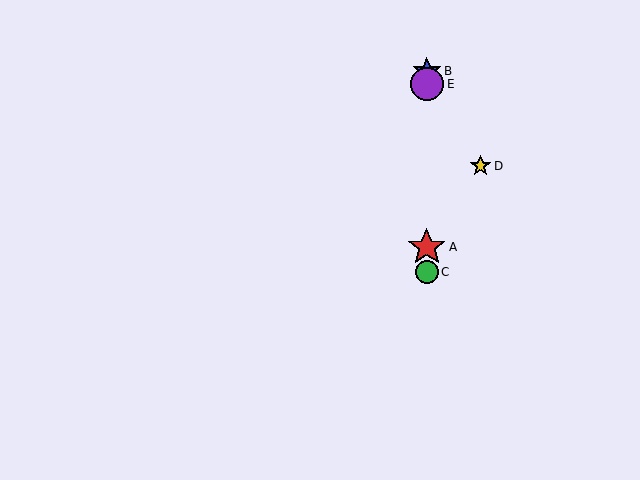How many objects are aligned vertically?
4 objects (A, B, C, E) are aligned vertically.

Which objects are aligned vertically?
Objects A, B, C, E are aligned vertically.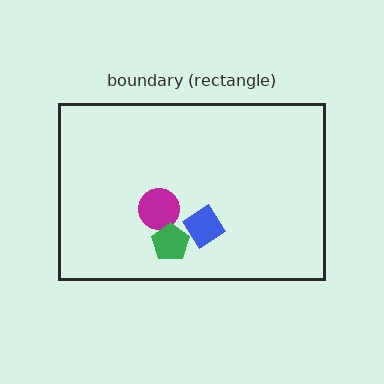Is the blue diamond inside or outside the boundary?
Inside.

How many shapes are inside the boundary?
3 inside, 0 outside.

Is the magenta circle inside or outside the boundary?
Inside.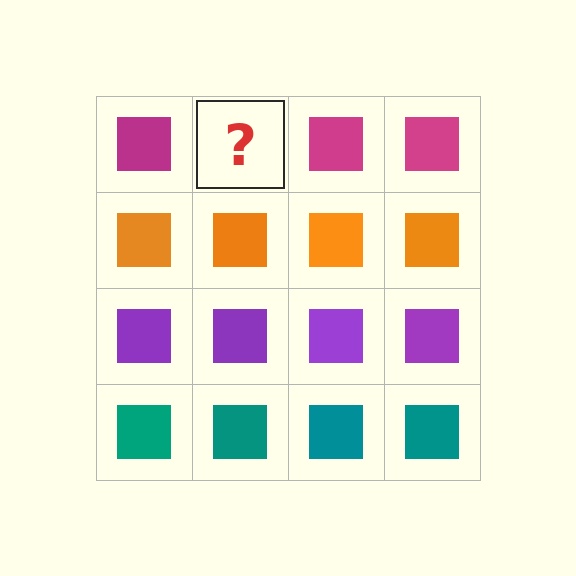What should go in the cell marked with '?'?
The missing cell should contain a magenta square.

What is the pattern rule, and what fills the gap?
The rule is that each row has a consistent color. The gap should be filled with a magenta square.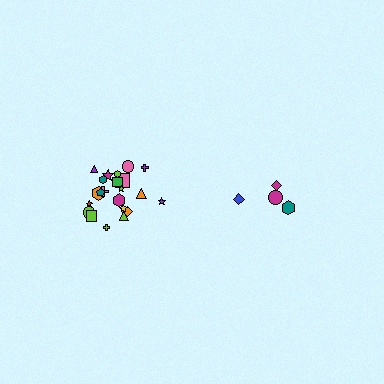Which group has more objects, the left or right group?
The left group.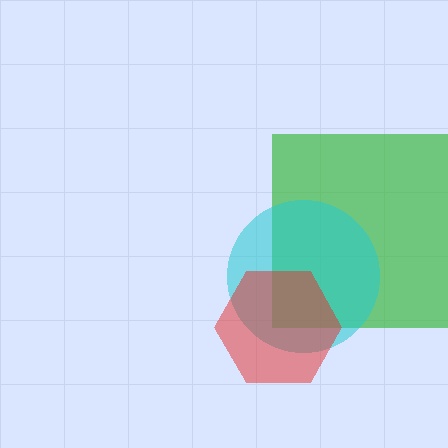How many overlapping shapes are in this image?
There are 3 overlapping shapes in the image.